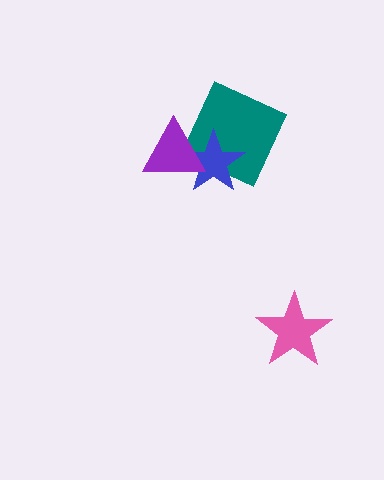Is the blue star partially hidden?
Yes, it is partially covered by another shape.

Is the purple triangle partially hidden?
No, no other shape covers it.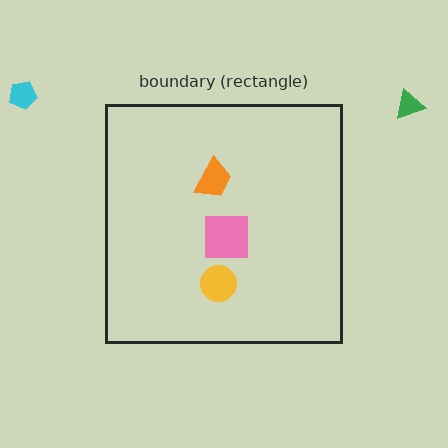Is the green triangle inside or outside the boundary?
Outside.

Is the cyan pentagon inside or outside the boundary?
Outside.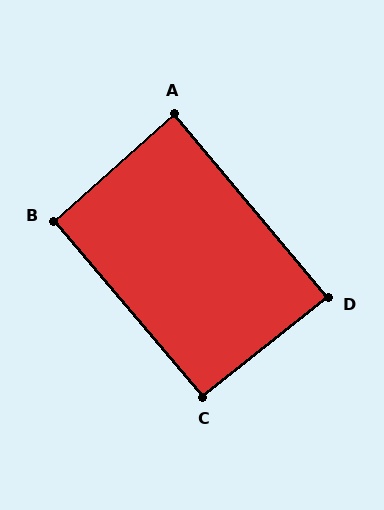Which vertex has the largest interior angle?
C, at approximately 92 degrees.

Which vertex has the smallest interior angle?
A, at approximately 88 degrees.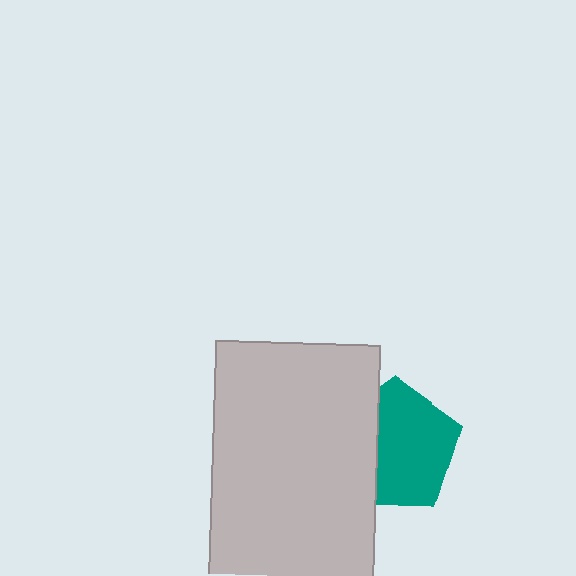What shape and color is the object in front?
The object in front is a light gray rectangle.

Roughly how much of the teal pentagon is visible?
Most of it is visible (roughly 66%).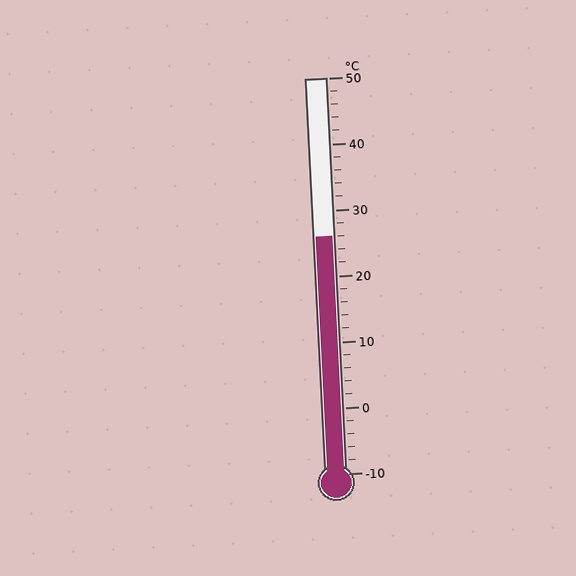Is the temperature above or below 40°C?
The temperature is below 40°C.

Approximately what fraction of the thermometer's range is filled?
The thermometer is filled to approximately 60% of its range.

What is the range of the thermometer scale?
The thermometer scale ranges from -10°C to 50°C.